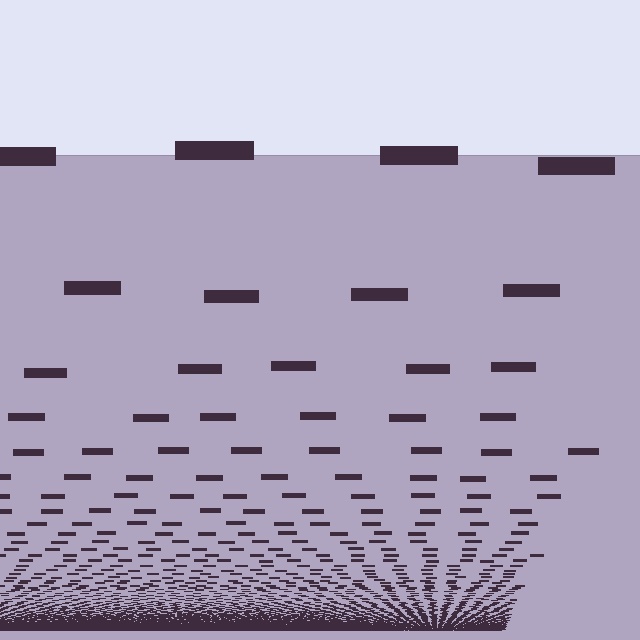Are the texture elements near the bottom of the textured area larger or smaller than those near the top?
Smaller. The gradient is inverted — elements near the bottom are smaller and denser.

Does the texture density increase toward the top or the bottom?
Density increases toward the bottom.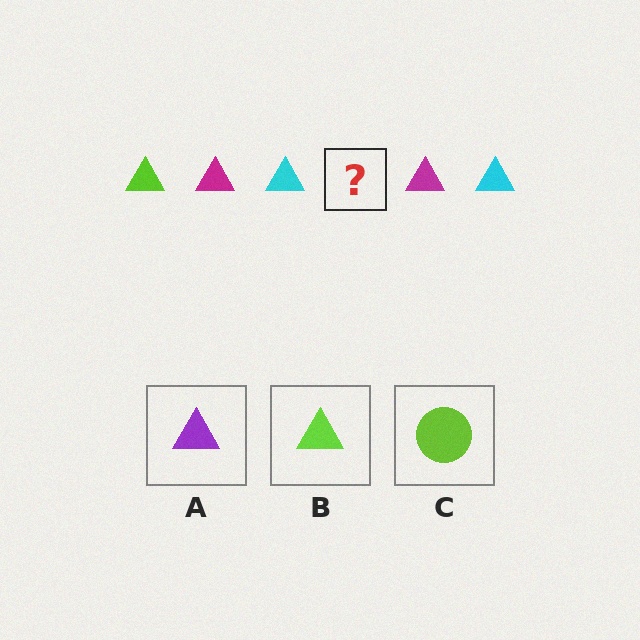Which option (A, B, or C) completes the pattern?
B.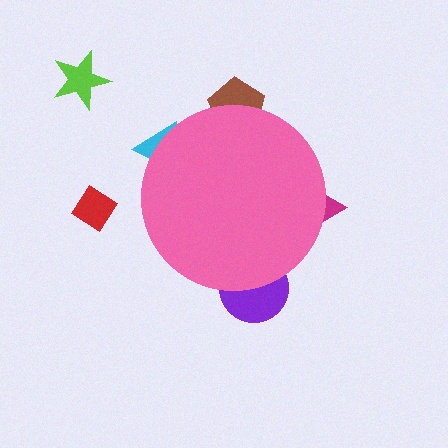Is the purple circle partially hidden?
Yes, the purple circle is partially hidden behind the pink circle.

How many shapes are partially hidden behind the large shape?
4 shapes are partially hidden.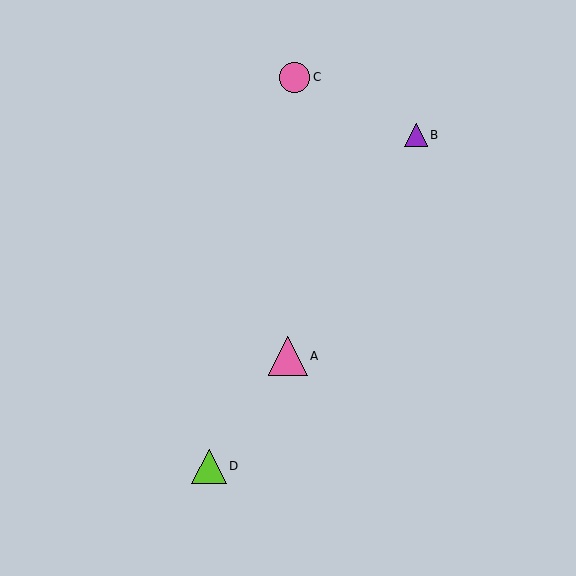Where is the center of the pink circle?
The center of the pink circle is at (294, 77).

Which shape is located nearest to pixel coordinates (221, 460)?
The lime triangle (labeled D) at (209, 466) is nearest to that location.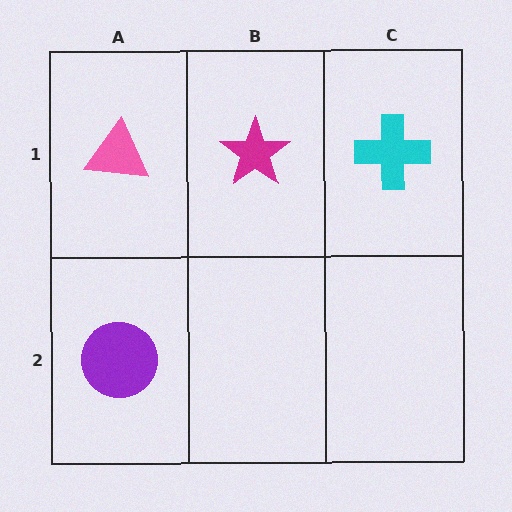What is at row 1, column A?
A pink triangle.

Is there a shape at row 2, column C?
No, that cell is empty.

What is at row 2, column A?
A purple circle.